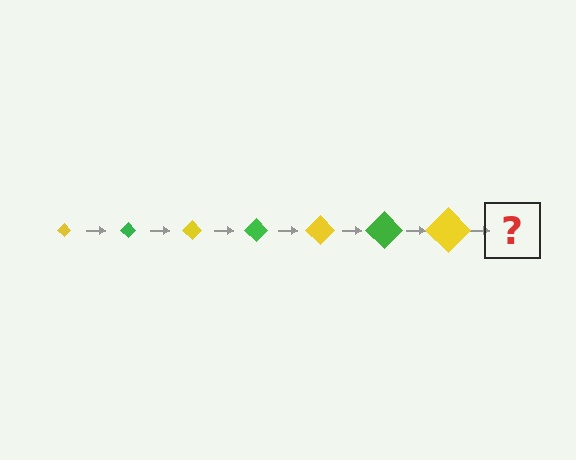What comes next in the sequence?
The next element should be a green diamond, larger than the previous one.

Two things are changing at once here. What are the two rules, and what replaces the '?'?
The two rules are that the diamond grows larger each step and the color cycles through yellow and green. The '?' should be a green diamond, larger than the previous one.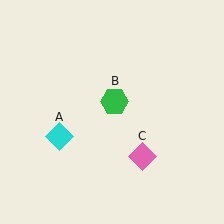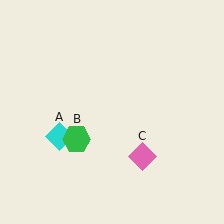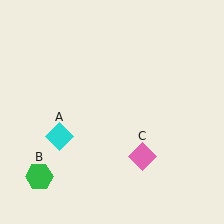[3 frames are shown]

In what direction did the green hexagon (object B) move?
The green hexagon (object B) moved down and to the left.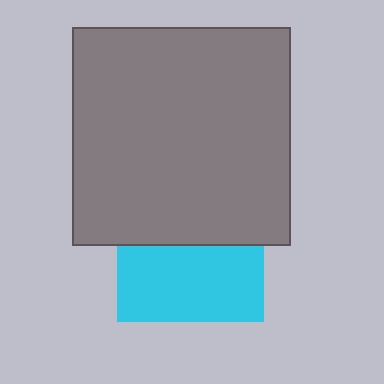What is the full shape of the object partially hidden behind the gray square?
The partially hidden object is a cyan square.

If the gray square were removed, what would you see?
You would see the complete cyan square.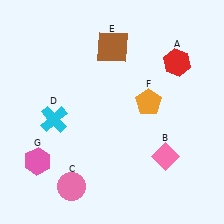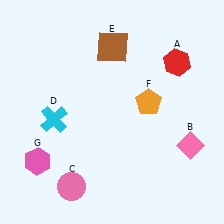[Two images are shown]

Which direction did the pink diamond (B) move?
The pink diamond (B) moved right.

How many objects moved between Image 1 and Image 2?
1 object moved between the two images.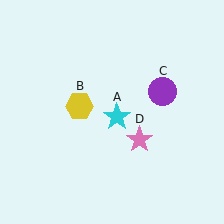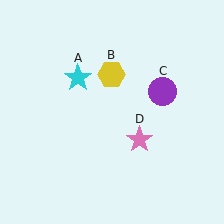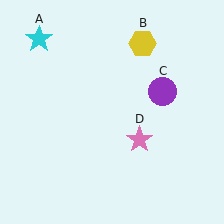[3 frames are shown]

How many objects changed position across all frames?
2 objects changed position: cyan star (object A), yellow hexagon (object B).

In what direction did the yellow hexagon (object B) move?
The yellow hexagon (object B) moved up and to the right.